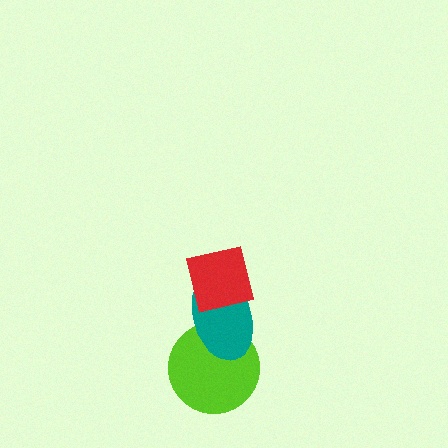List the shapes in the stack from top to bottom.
From top to bottom: the red square, the teal ellipse, the lime circle.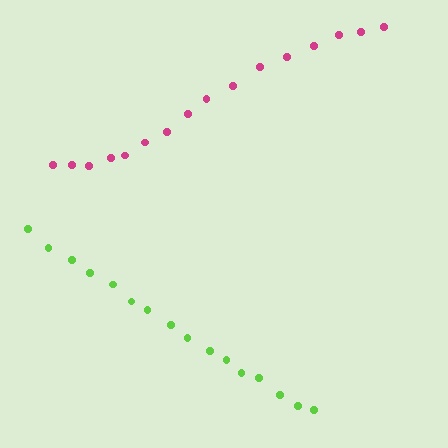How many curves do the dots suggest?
There are 2 distinct paths.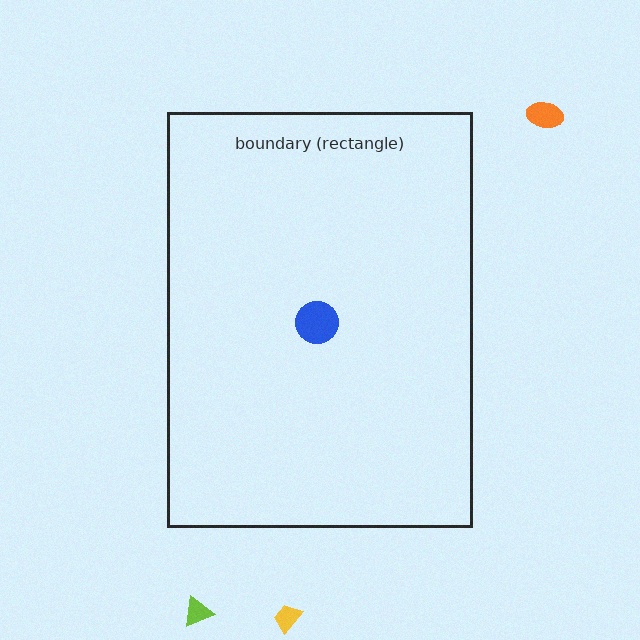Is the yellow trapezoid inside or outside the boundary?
Outside.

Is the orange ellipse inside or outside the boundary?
Outside.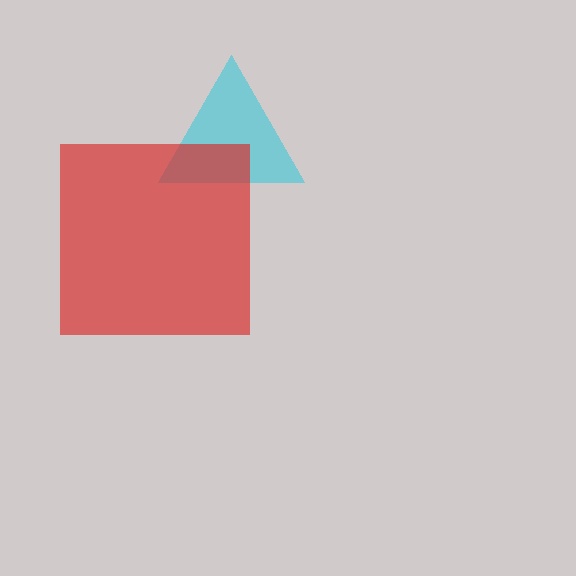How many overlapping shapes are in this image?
There are 2 overlapping shapes in the image.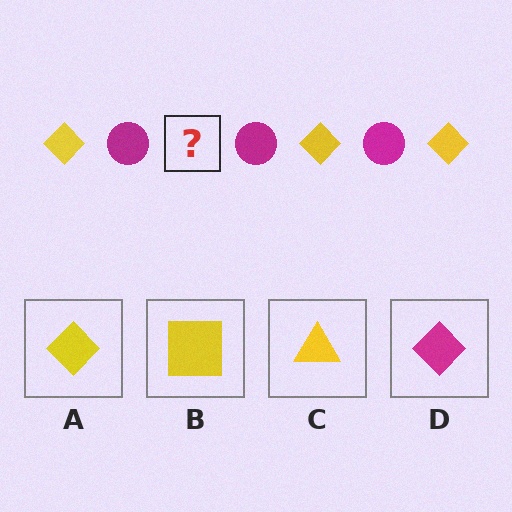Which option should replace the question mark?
Option A.